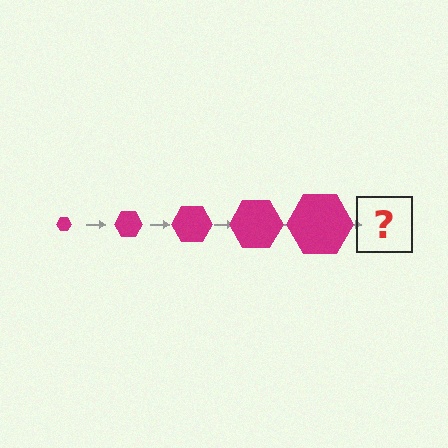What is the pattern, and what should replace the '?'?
The pattern is that the hexagon gets progressively larger each step. The '?' should be a magenta hexagon, larger than the previous one.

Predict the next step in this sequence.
The next step is a magenta hexagon, larger than the previous one.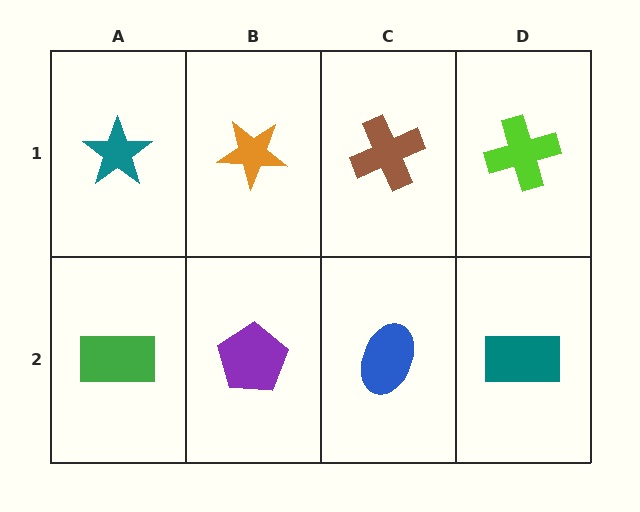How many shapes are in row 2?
4 shapes.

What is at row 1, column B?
An orange star.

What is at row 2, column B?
A purple pentagon.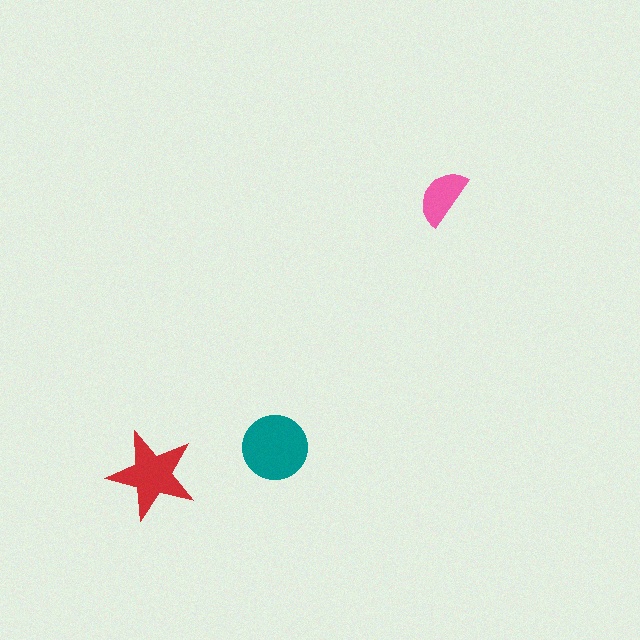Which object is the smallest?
The pink semicircle.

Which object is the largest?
The teal circle.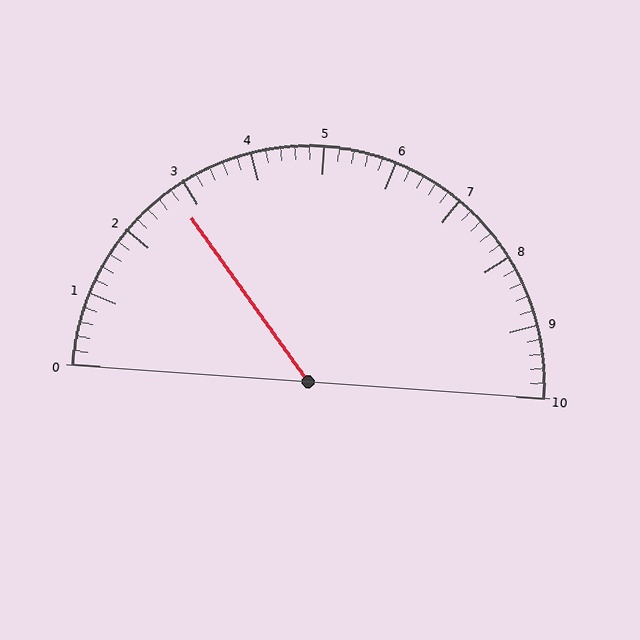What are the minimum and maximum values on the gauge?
The gauge ranges from 0 to 10.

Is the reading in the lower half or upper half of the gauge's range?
The reading is in the lower half of the range (0 to 10).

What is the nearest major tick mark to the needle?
The nearest major tick mark is 3.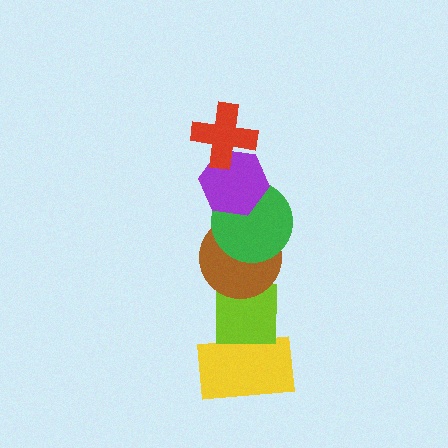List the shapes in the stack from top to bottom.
From top to bottom: the red cross, the purple hexagon, the green circle, the brown circle, the lime square, the yellow rectangle.